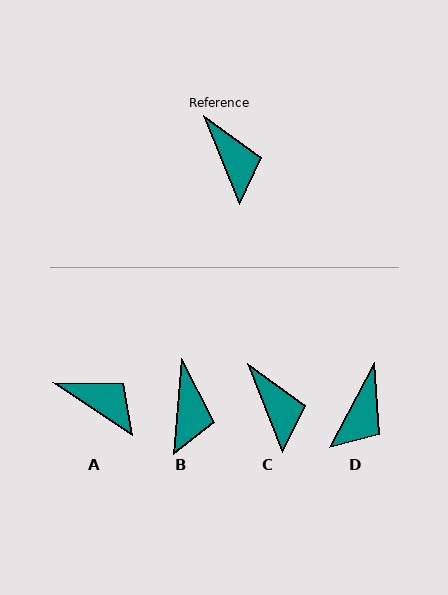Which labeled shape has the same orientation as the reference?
C.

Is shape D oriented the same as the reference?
No, it is off by about 50 degrees.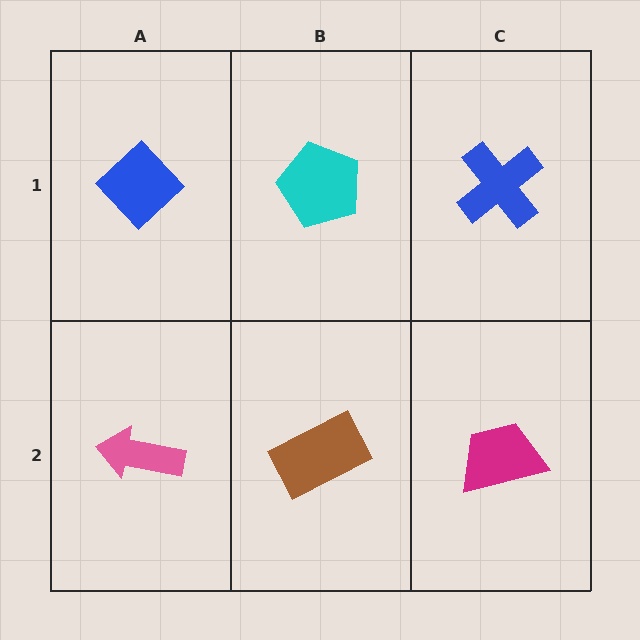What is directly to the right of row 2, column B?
A magenta trapezoid.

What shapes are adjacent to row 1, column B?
A brown rectangle (row 2, column B), a blue diamond (row 1, column A), a blue cross (row 1, column C).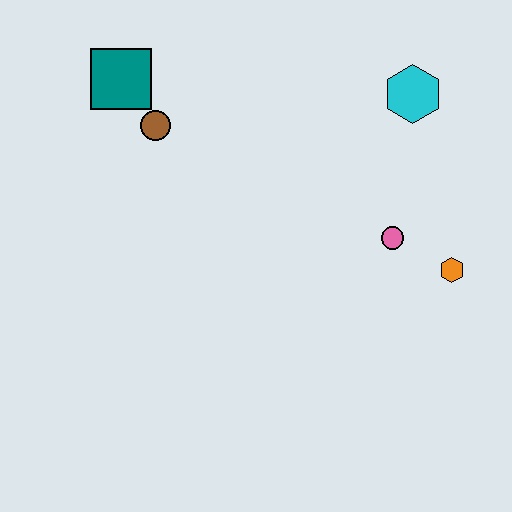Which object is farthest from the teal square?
The orange hexagon is farthest from the teal square.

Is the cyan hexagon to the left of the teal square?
No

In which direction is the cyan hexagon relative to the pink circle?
The cyan hexagon is above the pink circle.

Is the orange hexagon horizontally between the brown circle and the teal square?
No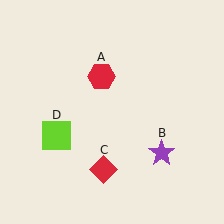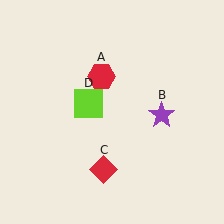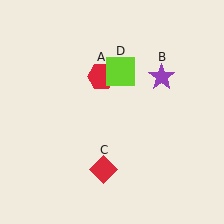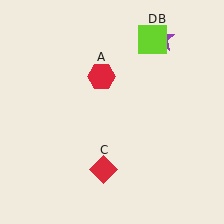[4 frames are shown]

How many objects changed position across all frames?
2 objects changed position: purple star (object B), lime square (object D).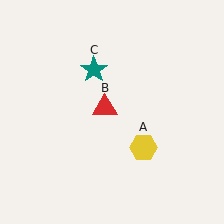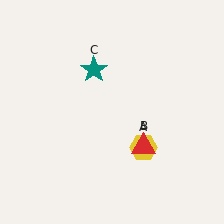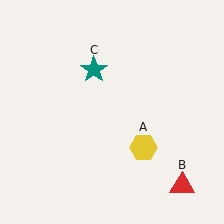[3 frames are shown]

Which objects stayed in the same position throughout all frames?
Yellow hexagon (object A) and teal star (object C) remained stationary.